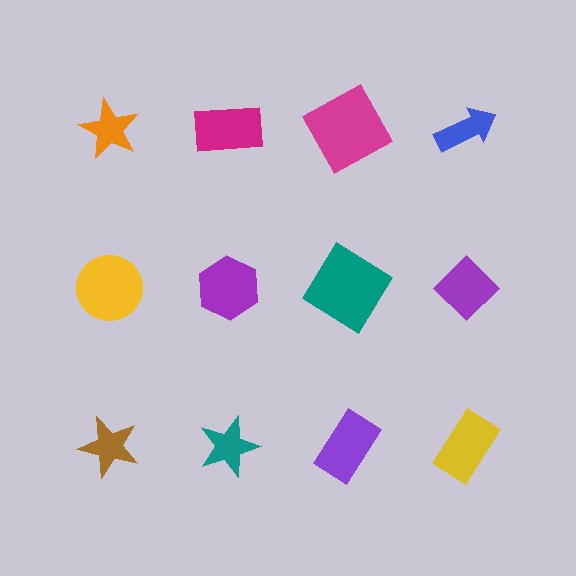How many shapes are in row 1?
4 shapes.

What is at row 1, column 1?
An orange star.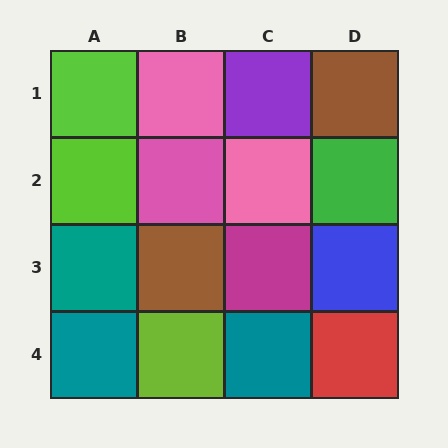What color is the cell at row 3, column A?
Teal.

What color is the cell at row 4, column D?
Red.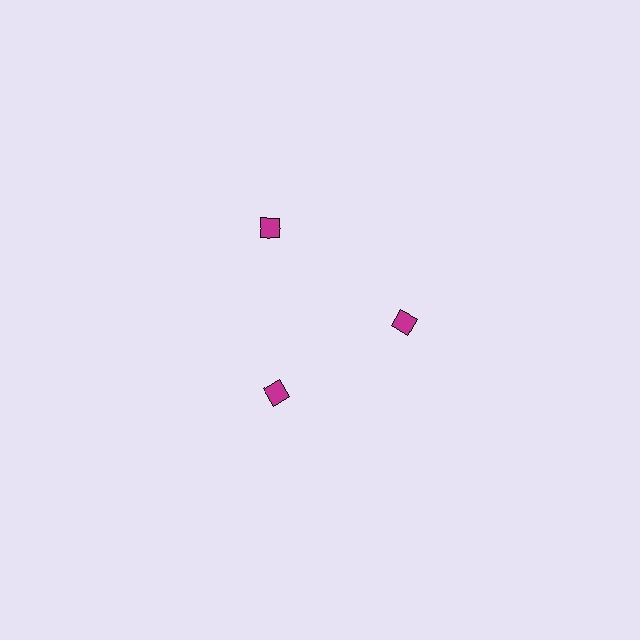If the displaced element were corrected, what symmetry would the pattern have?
It would have 3-fold rotational symmetry — the pattern would map onto itself every 120 degrees.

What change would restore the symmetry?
The symmetry would be restored by moving it inward, back onto the ring so that all 3 diamonds sit at equal angles and equal distance from the center.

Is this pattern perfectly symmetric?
No. The 3 magenta diamonds are arranged in a ring, but one element near the 11 o'clock position is pushed outward from the center, breaking the 3-fold rotational symmetry.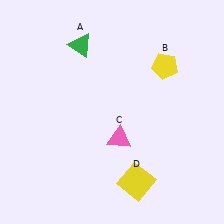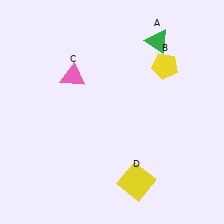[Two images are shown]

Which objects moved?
The objects that moved are: the green triangle (A), the pink triangle (C).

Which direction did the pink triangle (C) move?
The pink triangle (C) moved up.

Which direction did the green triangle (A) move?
The green triangle (A) moved right.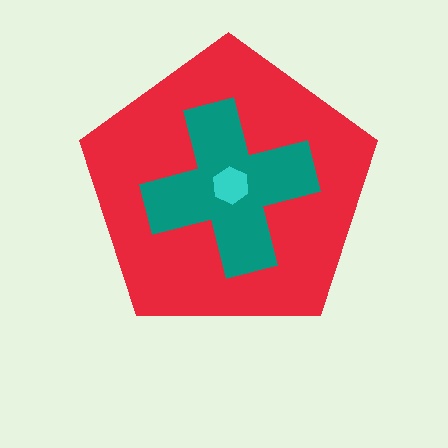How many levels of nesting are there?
3.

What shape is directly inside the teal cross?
The cyan hexagon.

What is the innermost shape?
The cyan hexagon.